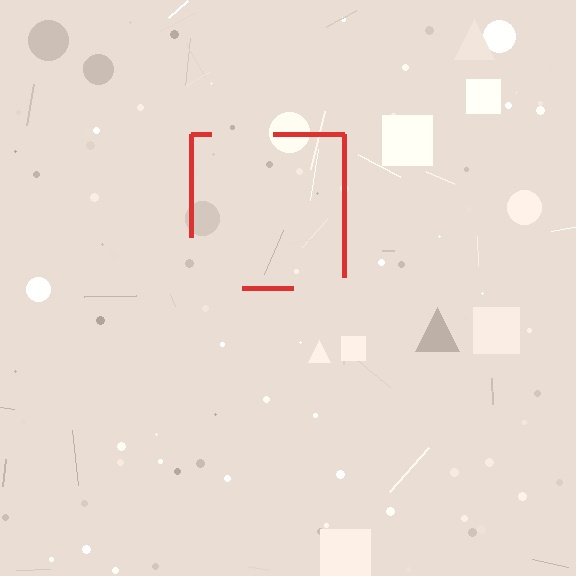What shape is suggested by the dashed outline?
The dashed outline suggests a square.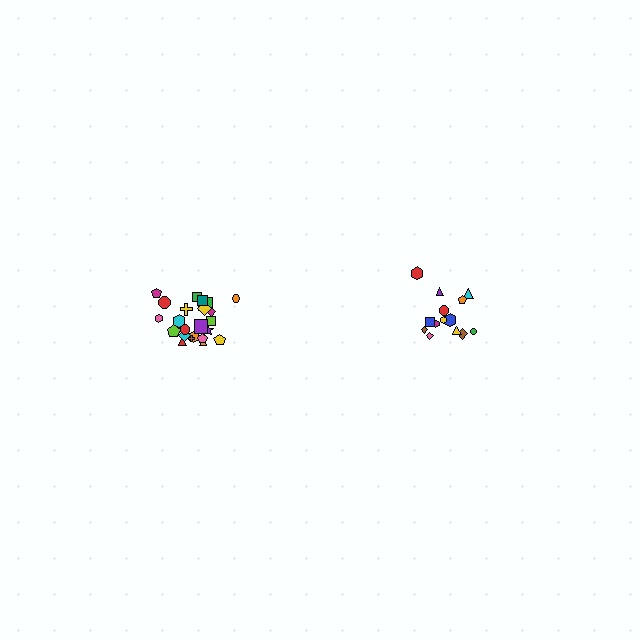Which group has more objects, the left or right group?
The left group.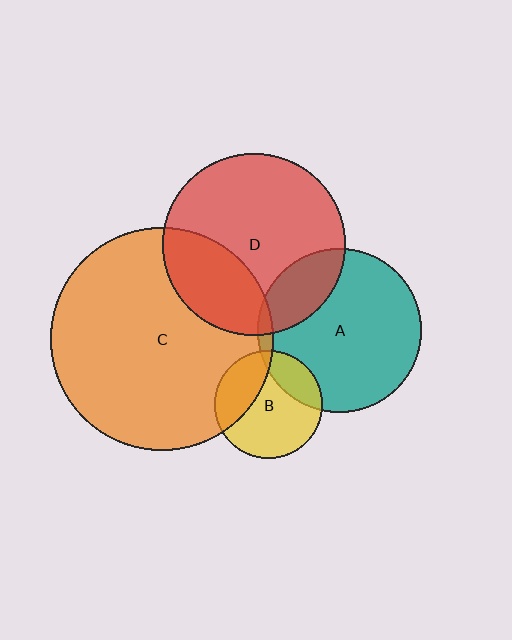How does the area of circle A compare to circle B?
Approximately 2.3 times.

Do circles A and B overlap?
Yes.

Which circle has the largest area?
Circle C (orange).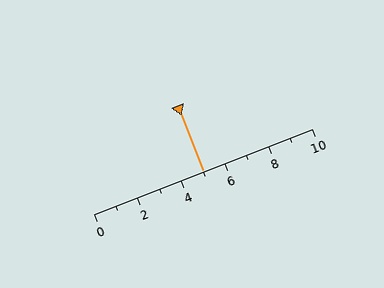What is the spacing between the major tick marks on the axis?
The major ticks are spaced 2 apart.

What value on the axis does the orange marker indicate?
The marker indicates approximately 5.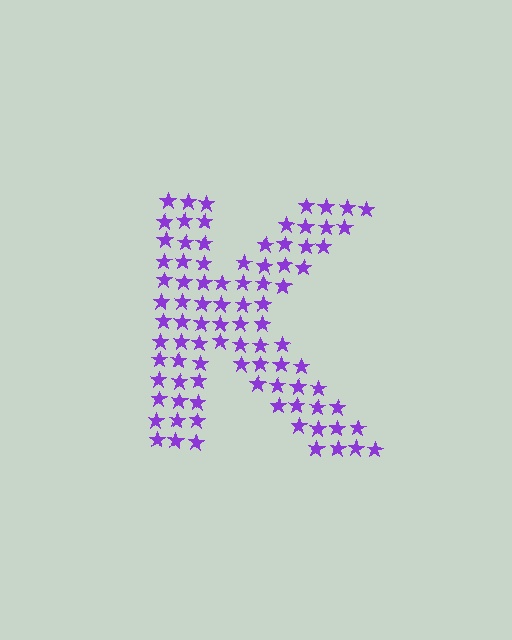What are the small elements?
The small elements are stars.